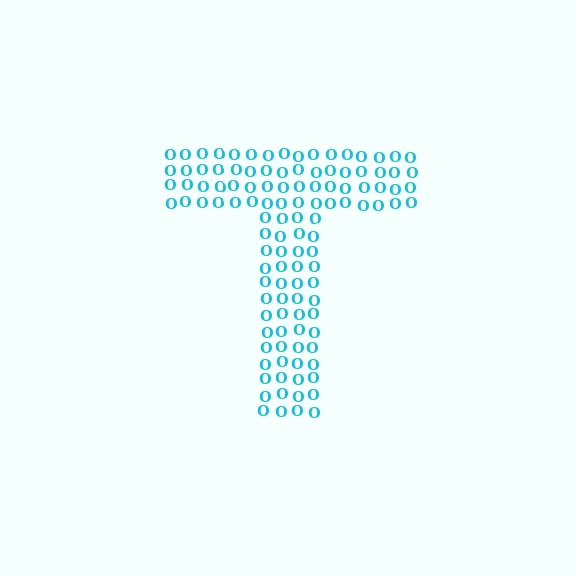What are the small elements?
The small elements are letter O's.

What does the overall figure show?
The overall figure shows the letter T.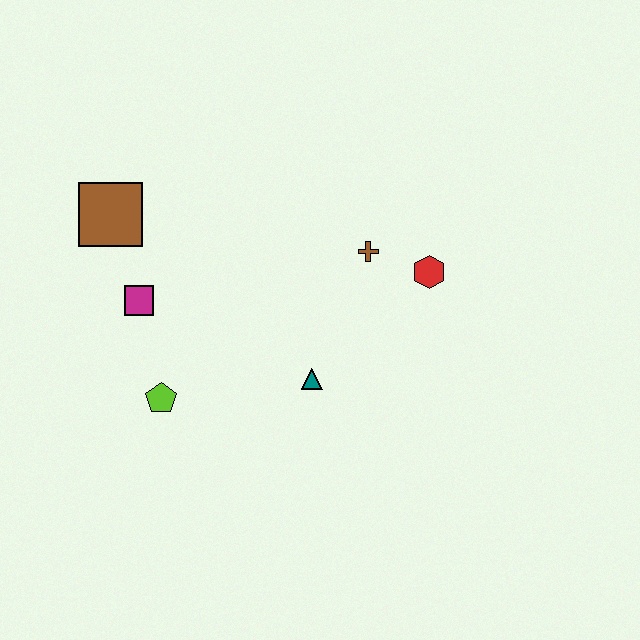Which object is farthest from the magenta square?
The red hexagon is farthest from the magenta square.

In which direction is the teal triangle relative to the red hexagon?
The teal triangle is to the left of the red hexagon.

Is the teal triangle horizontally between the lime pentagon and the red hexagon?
Yes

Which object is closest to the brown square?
The magenta square is closest to the brown square.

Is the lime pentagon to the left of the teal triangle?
Yes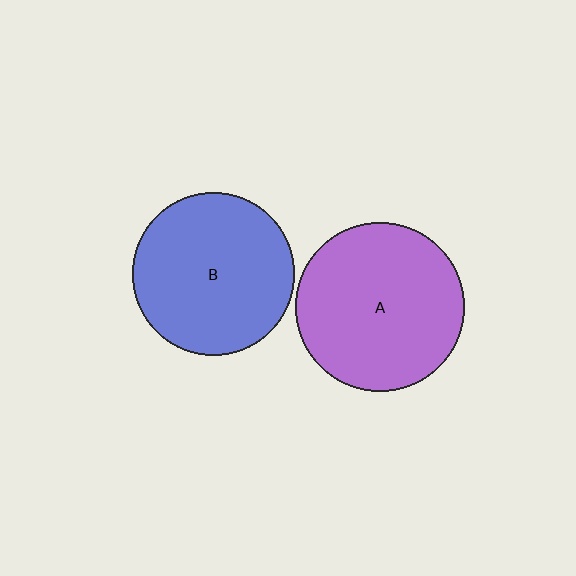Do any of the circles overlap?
No, none of the circles overlap.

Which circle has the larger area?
Circle A (purple).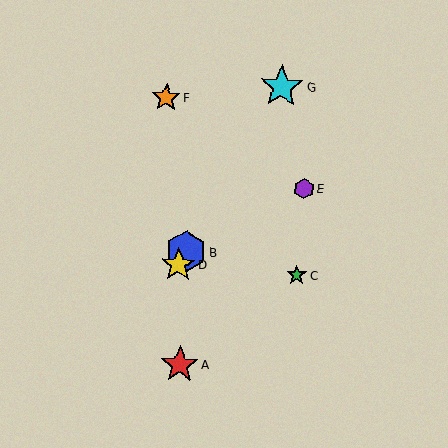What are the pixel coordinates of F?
Object F is at (166, 98).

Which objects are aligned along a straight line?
Objects B, D, G are aligned along a straight line.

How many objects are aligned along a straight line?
3 objects (B, D, G) are aligned along a straight line.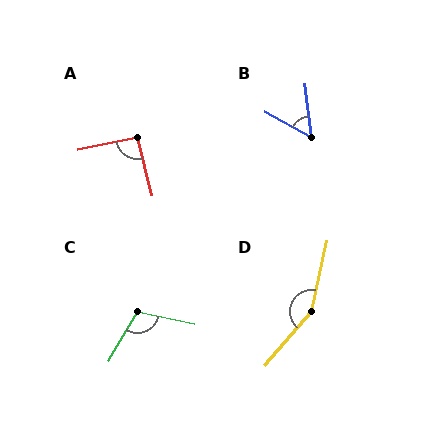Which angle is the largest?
D, at approximately 152 degrees.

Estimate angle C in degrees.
Approximately 108 degrees.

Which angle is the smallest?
B, at approximately 54 degrees.